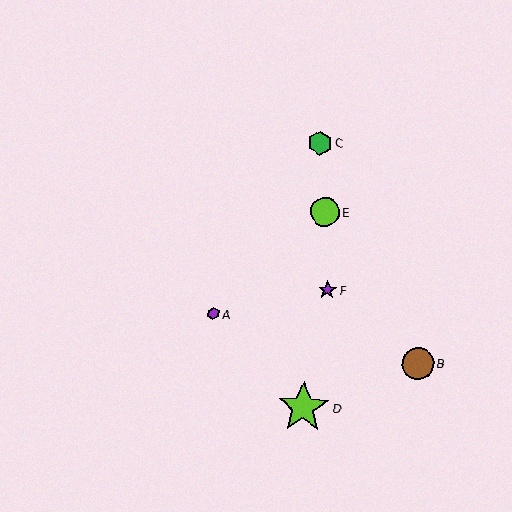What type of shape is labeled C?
Shape C is a green hexagon.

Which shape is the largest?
The lime star (labeled D) is the largest.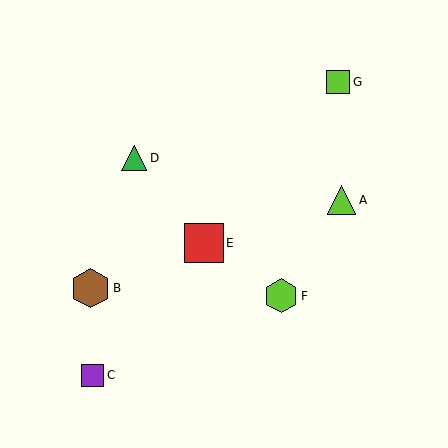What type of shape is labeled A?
Shape A is a lime triangle.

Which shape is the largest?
The brown hexagon (labeled B) is the largest.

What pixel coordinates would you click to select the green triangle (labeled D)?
Click at (134, 158) to select the green triangle D.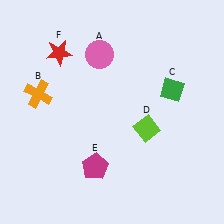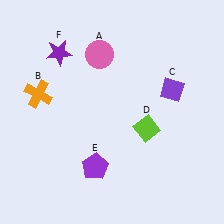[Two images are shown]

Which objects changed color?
C changed from green to purple. E changed from magenta to purple. F changed from red to purple.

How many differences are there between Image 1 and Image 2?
There are 3 differences between the two images.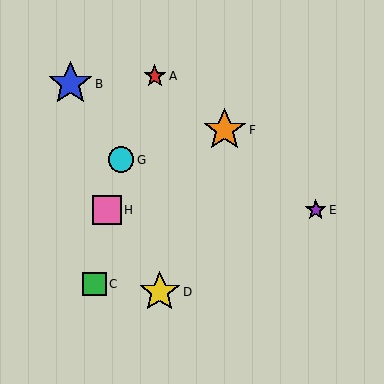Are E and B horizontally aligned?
No, E is at y≈210 and B is at y≈84.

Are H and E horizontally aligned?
Yes, both are at y≈210.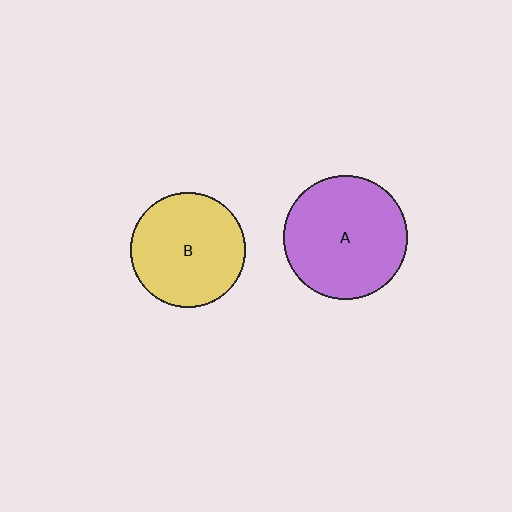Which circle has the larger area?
Circle A (purple).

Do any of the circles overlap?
No, none of the circles overlap.